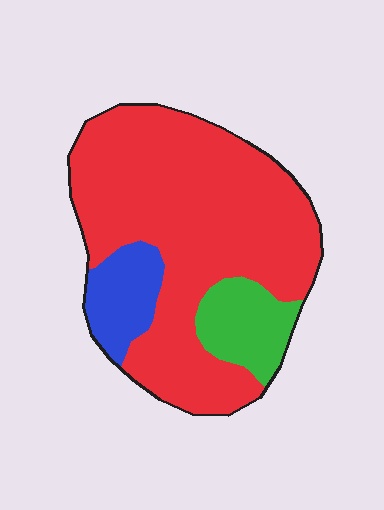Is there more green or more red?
Red.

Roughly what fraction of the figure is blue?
Blue covers about 10% of the figure.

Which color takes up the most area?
Red, at roughly 75%.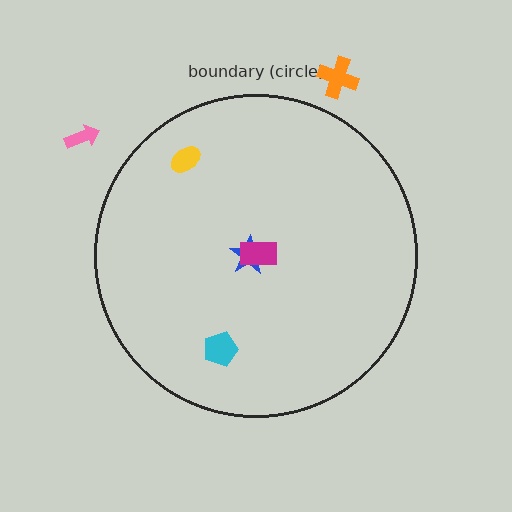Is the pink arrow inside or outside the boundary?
Outside.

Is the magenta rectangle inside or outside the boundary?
Inside.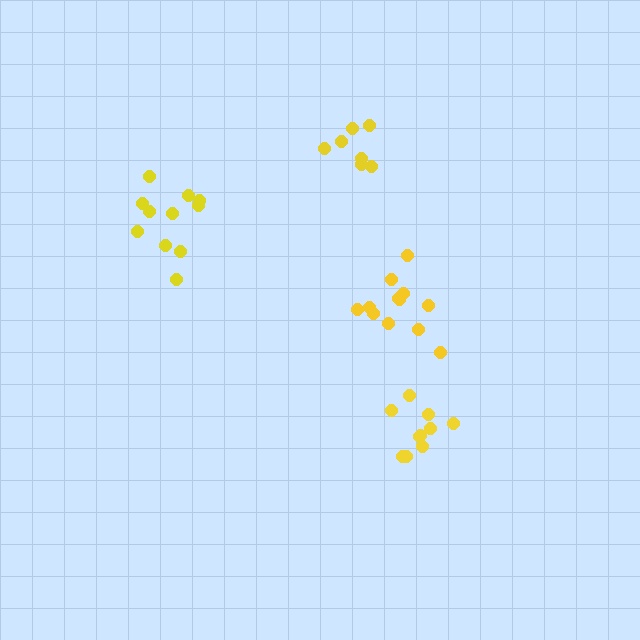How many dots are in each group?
Group 1: 11 dots, Group 2: 7 dots, Group 3: 12 dots, Group 4: 10 dots (40 total).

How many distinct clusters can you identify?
There are 4 distinct clusters.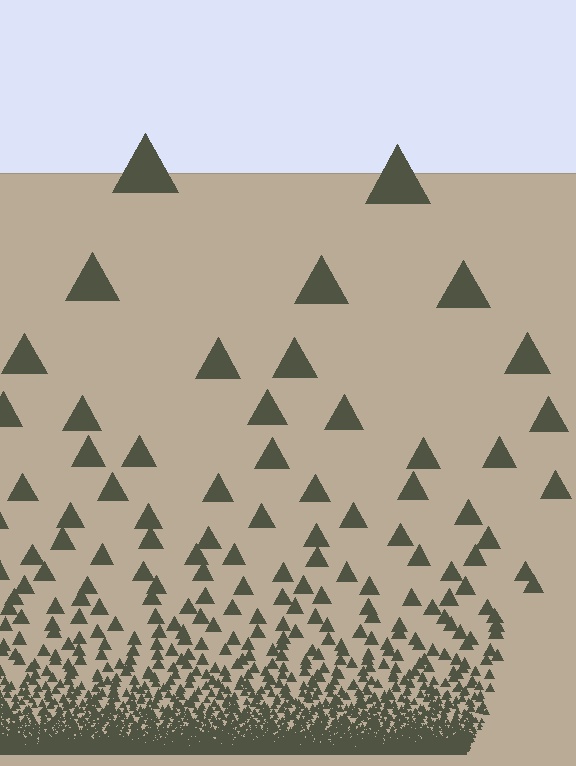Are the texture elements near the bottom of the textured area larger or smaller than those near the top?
Smaller. The gradient is inverted — elements near the bottom are smaller and denser.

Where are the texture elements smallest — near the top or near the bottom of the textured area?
Near the bottom.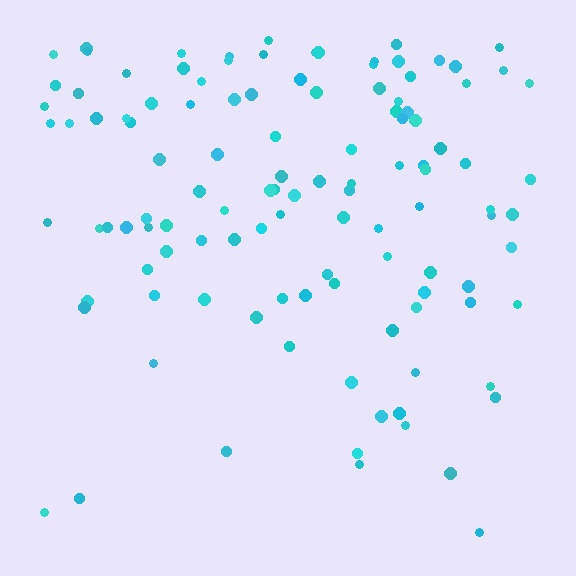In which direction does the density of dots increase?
From bottom to top, with the top side densest.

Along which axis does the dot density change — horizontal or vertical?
Vertical.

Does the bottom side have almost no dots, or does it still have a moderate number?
Still a moderate number, just noticeably fewer than the top.